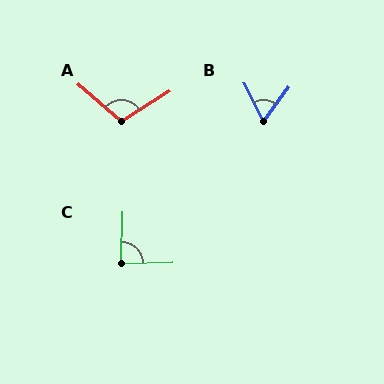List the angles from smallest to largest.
B (63°), C (87°), A (107°).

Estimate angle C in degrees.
Approximately 87 degrees.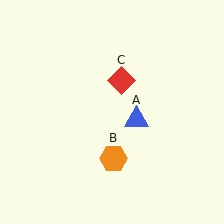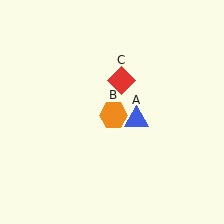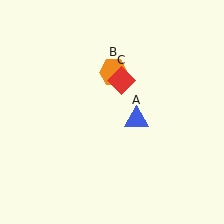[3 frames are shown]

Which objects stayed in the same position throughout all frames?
Blue triangle (object A) and red diamond (object C) remained stationary.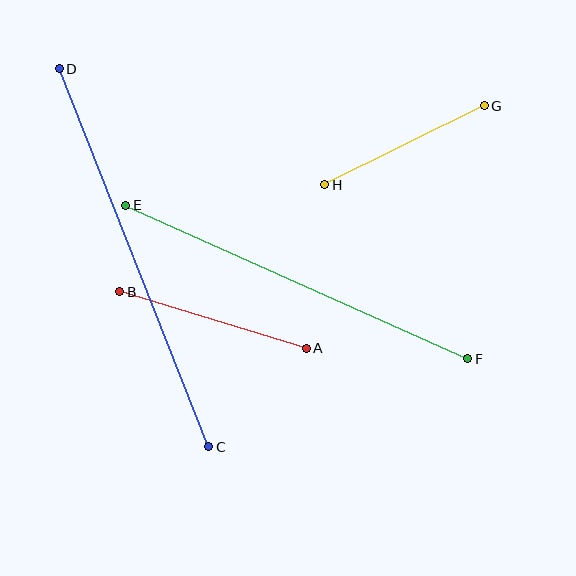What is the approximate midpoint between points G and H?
The midpoint is at approximately (405, 145) pixels.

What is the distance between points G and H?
The distance is approximately 178 pixels.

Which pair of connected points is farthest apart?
Points C and D are farthest apart.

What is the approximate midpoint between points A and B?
The midpoint is at approximately (213, 320) pixels.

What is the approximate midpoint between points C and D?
The midpoint is at approximately (134, 258) pixels.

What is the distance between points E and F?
The distance is approximately 375 pixels.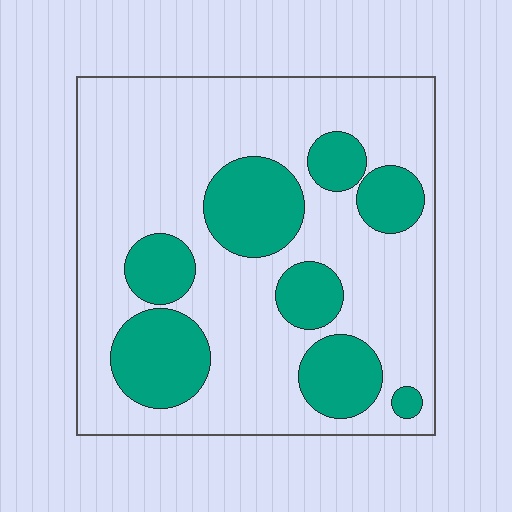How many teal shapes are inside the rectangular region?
8.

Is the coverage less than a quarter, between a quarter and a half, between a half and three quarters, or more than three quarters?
Between a quarter and a half.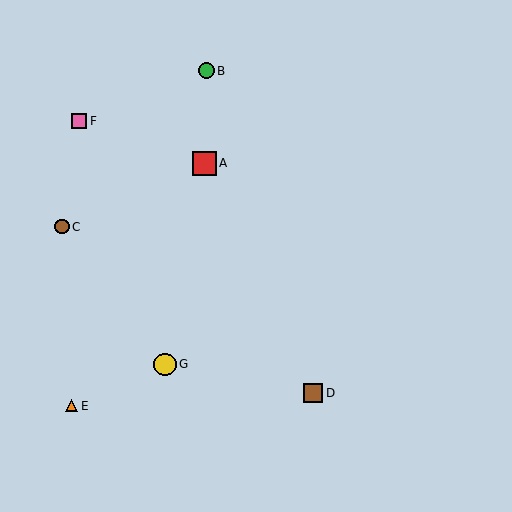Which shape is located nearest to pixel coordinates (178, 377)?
The yellow circle (labeled G) at (165, 364) is nearest to that location.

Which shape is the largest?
The red square (labeled A) is the largest.